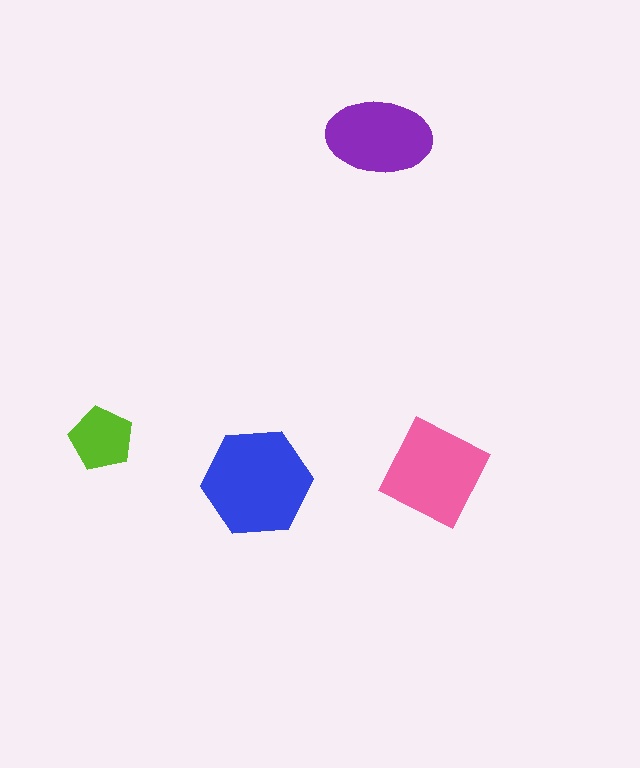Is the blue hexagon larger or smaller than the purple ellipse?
Larger.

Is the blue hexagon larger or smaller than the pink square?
Larger.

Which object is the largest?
The blue hexagon.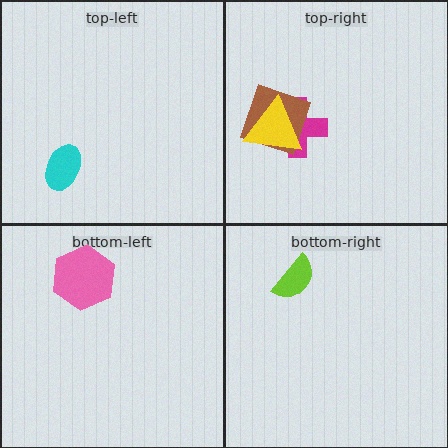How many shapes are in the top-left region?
1.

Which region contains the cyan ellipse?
The top-left region.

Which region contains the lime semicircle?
The bottom-right region.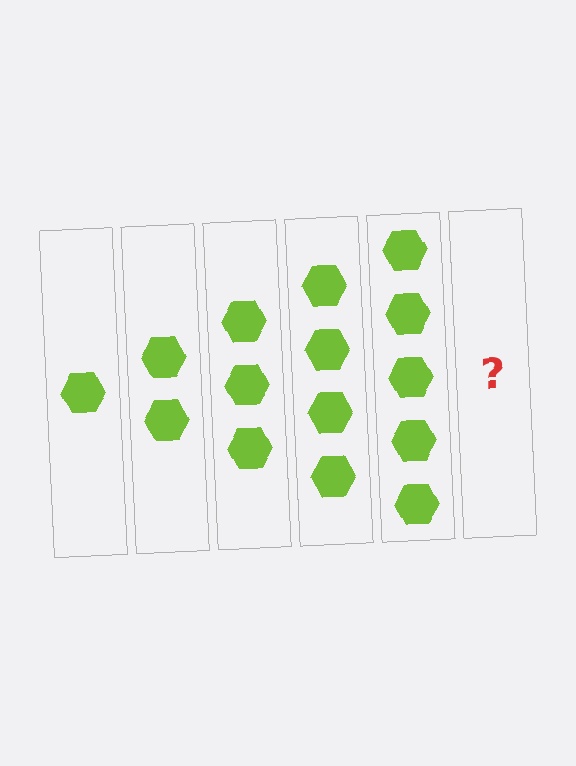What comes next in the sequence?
The next element should be 6 hexagons.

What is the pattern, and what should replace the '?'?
The pattern is that each step adds one more hexagon. The '?' should be 6 hexagons.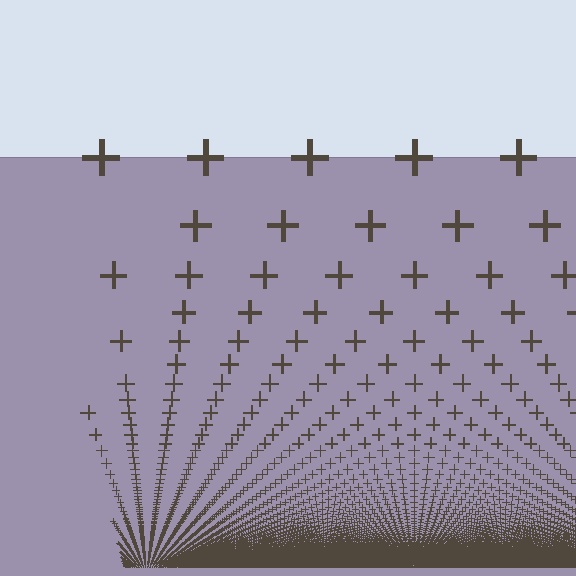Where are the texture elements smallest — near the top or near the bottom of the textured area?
Near the bottom.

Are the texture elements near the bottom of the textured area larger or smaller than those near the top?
Smaller. The gradient is inverted — elements near the bottom are smaller and denser.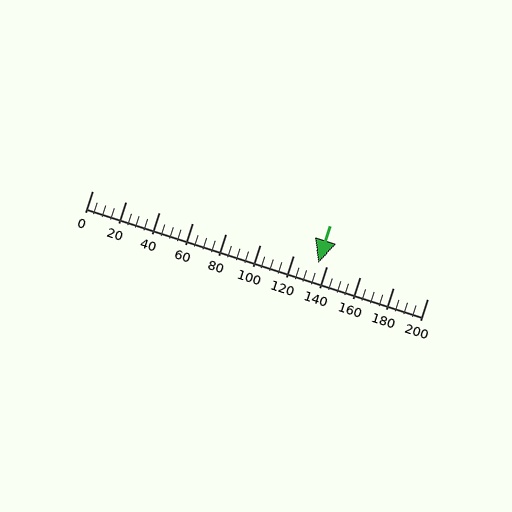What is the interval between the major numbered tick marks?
The major tick marks are spaced 20 units apart.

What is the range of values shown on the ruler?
The ruler shows values from 0 to 200.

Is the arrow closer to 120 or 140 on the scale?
The arrow is closer to 140.